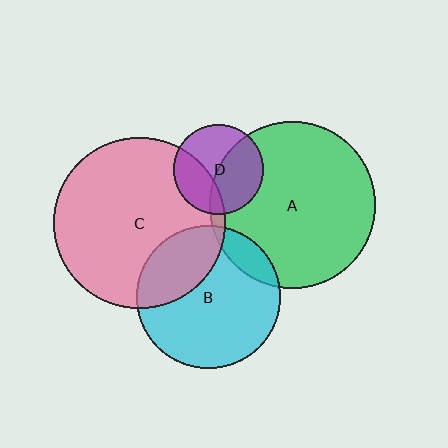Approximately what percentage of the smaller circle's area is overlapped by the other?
Approximately 45%.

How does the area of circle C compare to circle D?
Approximately 3.6 times.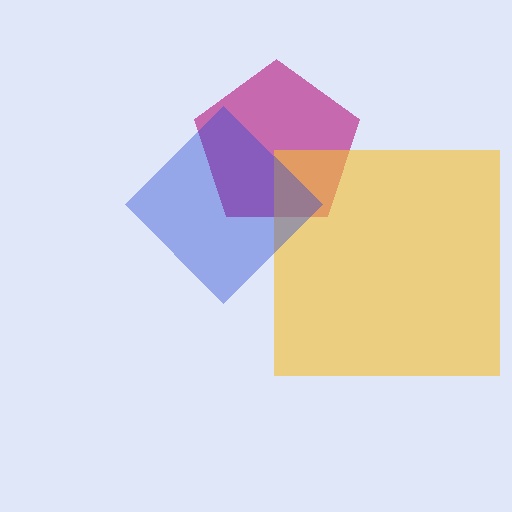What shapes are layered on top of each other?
The layered shapes are: a magenta pentagon, a yellow square, a blue diamond.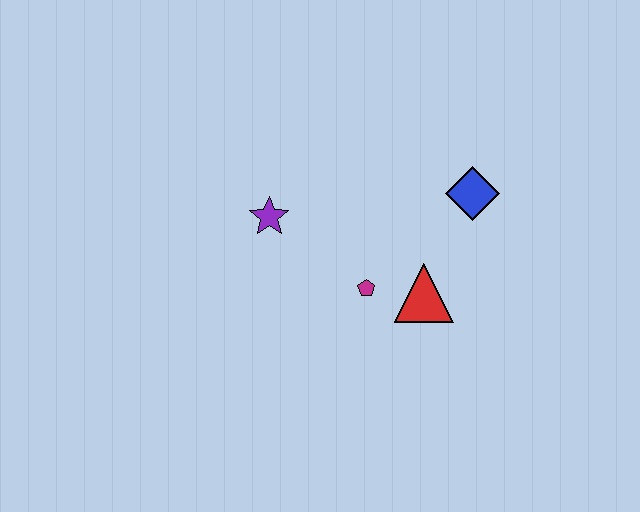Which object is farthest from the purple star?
The blue diamond is farthest from the purple star.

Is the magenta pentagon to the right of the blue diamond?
No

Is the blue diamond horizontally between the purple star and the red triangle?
No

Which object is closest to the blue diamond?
The red triangle is closest to the blue diamond.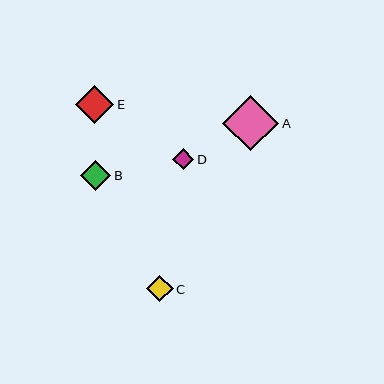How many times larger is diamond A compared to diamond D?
Diamond A is approximately 2.6 times the size of diamond D.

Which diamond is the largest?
Diamond A is the largest with a size of approximately 56 pixels.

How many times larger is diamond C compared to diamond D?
Diamond C is approximately 1.2 times the size of diamond D.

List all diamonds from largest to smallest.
From largest to smallest: A, E, B, C, D.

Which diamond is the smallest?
Diamond D is the smallest with a size of approximately 21 pixels.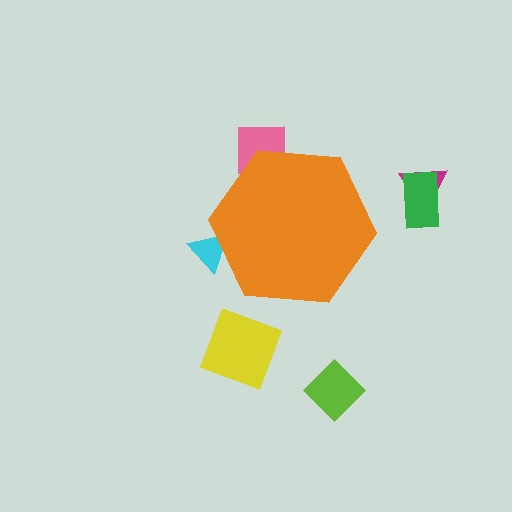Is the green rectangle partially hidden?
No, the green rectangle is fully visible.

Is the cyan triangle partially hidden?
Yes, the cyan triangle is partially hidden behind the orange hexagon.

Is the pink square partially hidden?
Yes, the pink square is partially hidden behind the orange hexagon.